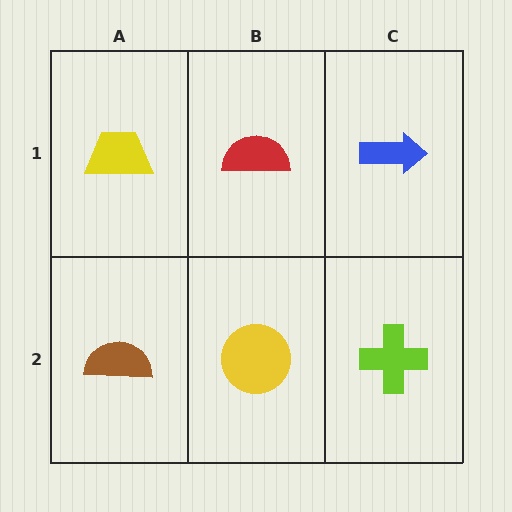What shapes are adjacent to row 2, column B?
A red semicircle (row 1, column B), a brown semicircle (row 2, column A), a lime cross (row 2, column C).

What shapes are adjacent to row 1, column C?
A lime cross (row 2, column C), a red semicircle (row 1, column B).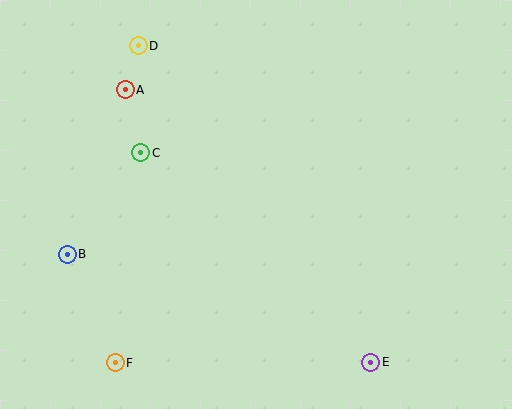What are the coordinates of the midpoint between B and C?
The midpoint between B and C is at (104, 203).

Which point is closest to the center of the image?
Point C at (141, 153) is closest to the center.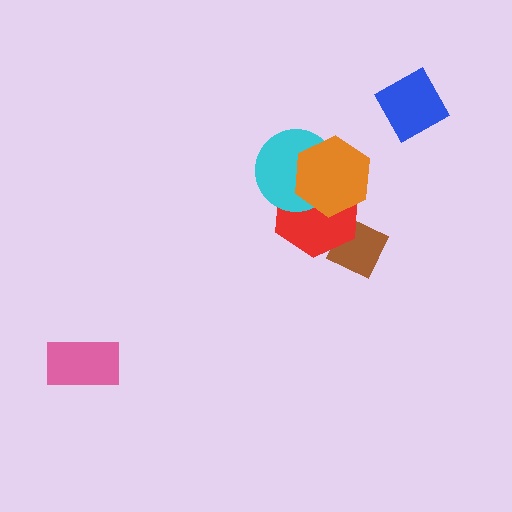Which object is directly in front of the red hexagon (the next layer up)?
The cyan circle is directly in front of the red hexagon.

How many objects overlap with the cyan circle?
2 objects overlap with the cyan circle.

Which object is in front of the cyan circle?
The orange hexagon is in front of the cyan circle.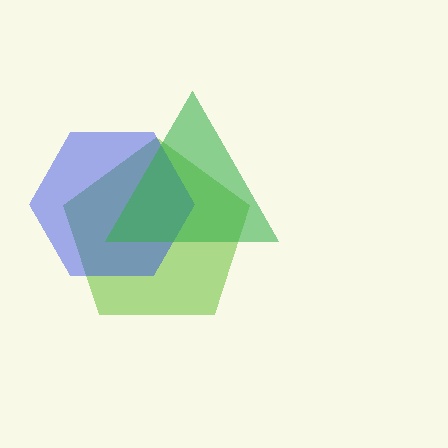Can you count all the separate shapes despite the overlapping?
Yes, there are 3 separate shapes.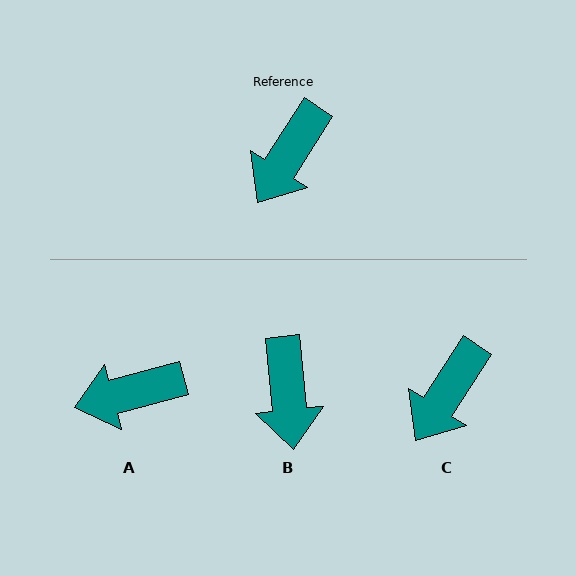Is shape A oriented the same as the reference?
No, it is off by about 42 degrees.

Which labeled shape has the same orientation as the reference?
C.